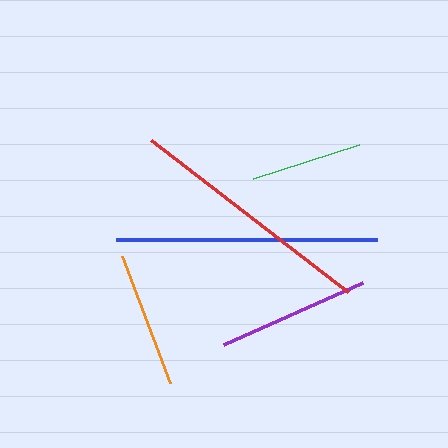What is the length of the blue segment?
The blue segment is approximately 262 pixels long.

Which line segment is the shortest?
The green line is the shortest at approximately 111 pixels.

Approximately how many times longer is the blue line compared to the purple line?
The blue line is approximately 1.7 times the length of the purple line.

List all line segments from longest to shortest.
From longest to shortest: blue, red, purple, orange, green.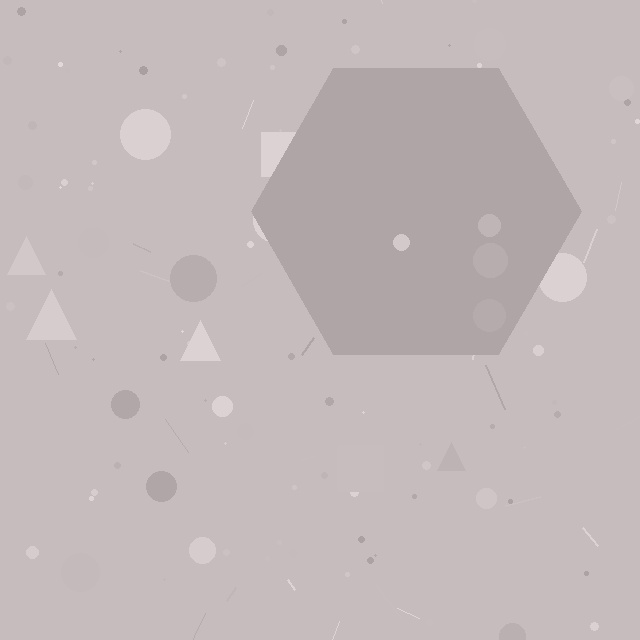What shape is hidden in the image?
A hexagon is hidden in the image.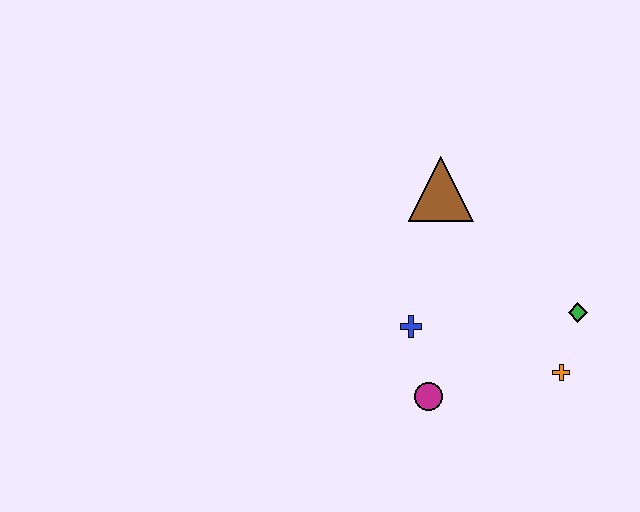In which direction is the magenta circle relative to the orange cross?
The magenta circle is to the left of the orange cross.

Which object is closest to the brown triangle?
The blue cross is closest to the brown triangle.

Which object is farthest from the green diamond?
The brown triangle is farthest from the green diamond.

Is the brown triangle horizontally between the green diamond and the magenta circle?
Yes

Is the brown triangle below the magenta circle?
No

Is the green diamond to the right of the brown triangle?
Yes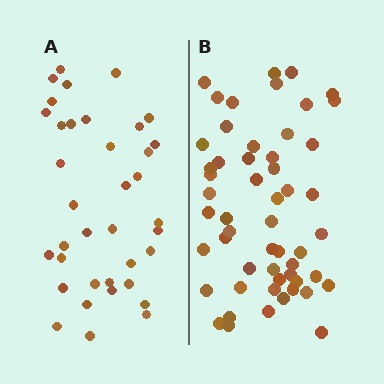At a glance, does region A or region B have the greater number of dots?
Region B (the right region) has more dots.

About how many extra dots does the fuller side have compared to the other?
Region B has approximately 15 more dots than region A.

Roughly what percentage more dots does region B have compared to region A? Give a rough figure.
About 45% more.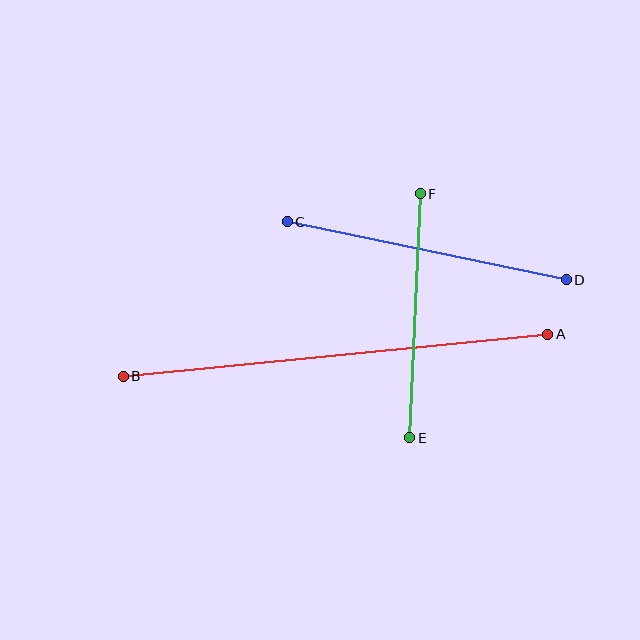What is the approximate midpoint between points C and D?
The midpoint is at approximately (427, 251) pixels.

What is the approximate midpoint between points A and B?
The midpoint is at approximately (335, 355) pixels.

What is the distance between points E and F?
The distance is approximately 244 pixels.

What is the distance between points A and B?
The distance is approximately 427 pixels.